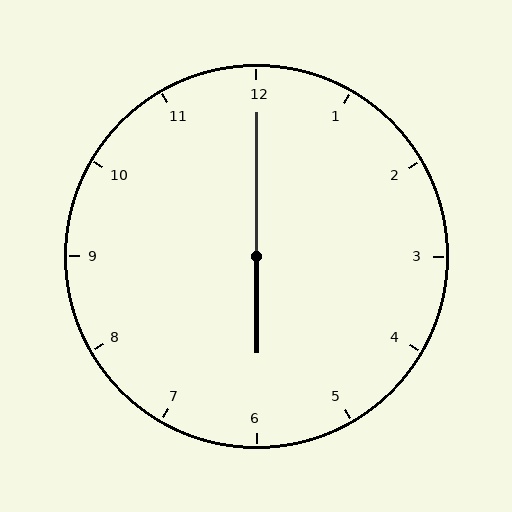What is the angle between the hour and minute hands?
Approximately 180 degrees.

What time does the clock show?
6:00.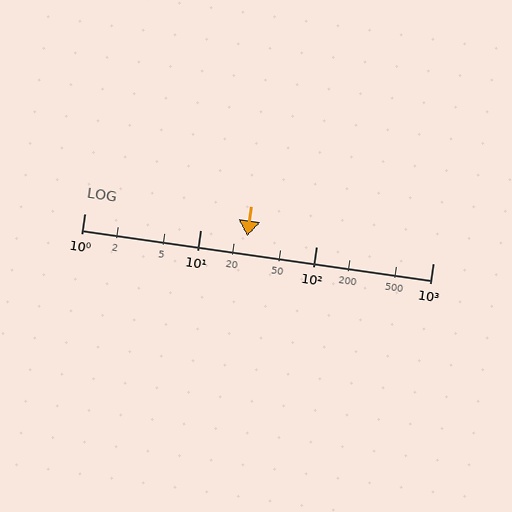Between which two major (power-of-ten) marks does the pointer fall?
The pointer is between 10 and 100.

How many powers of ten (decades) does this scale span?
The scale spans 3 decades, from 1 to 1000.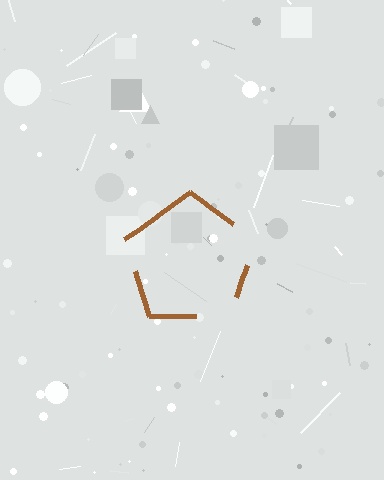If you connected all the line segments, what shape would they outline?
They would outline a pentagon.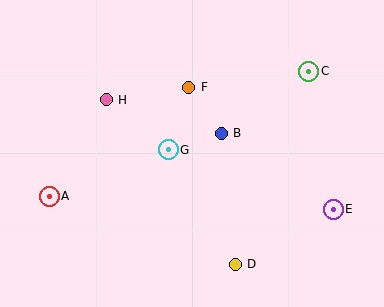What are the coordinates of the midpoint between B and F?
The midpoint between B and F is at (205, 110).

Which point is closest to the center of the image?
Point G at (168, 150) is closest to the center.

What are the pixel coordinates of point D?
Point D is at (235, 264).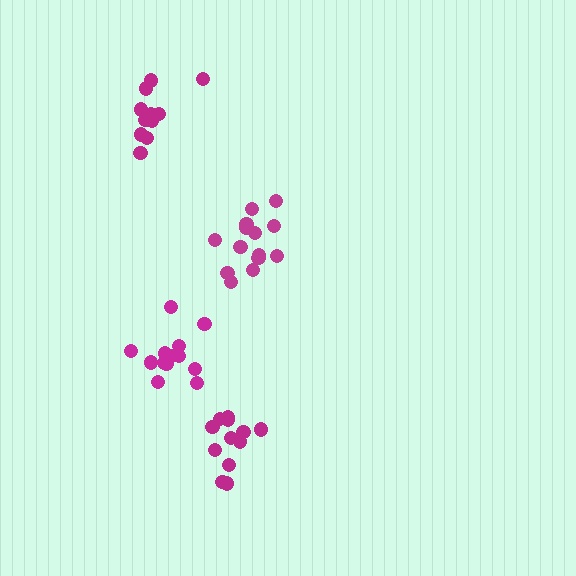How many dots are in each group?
Group 1: 14 dots, Group 2: 12 dots, Group 3: 12 dots, Group 4: 14 dots (52 total).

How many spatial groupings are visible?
There are 4 spatial groupings.